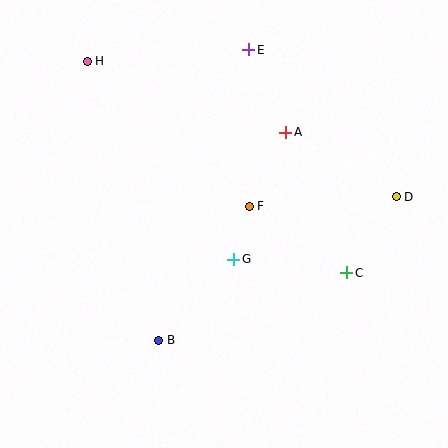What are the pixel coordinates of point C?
Point C is at (347, 273).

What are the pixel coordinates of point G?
Point G is at (234, 259).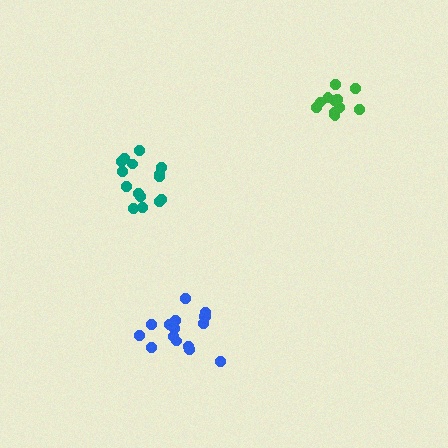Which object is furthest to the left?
The teal cluster is leftmost.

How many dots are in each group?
Group 1: 12 dots, Group 2: 16 dots, Group 3: 16 dots (44 total).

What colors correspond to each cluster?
The clusters are colored: green, teal, blue.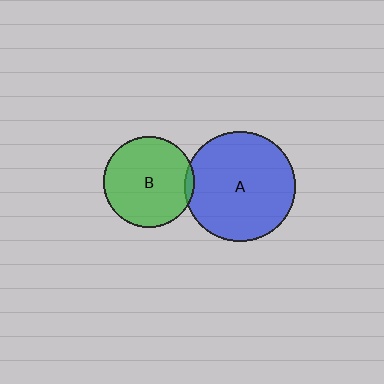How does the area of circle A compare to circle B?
Approximately 1.5 times.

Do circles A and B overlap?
Yes.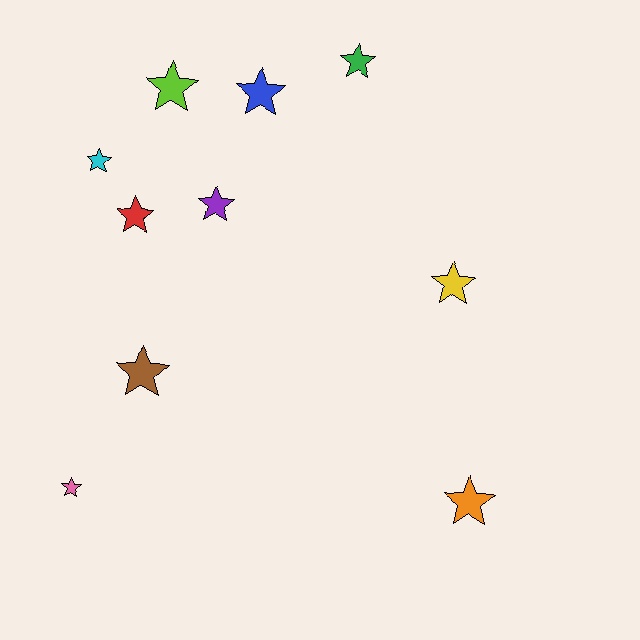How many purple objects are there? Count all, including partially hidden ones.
There is 1 purple object.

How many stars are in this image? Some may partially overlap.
There are 10 stars.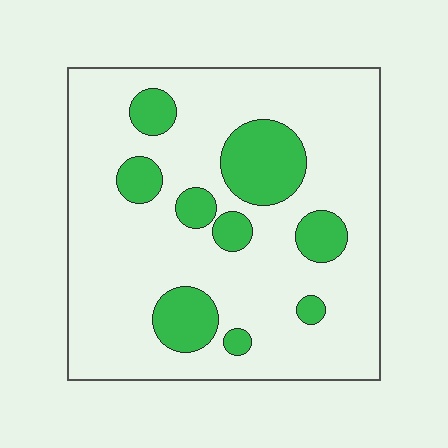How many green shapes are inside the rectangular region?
9.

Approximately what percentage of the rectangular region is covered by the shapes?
Approximately 20%.